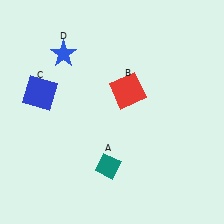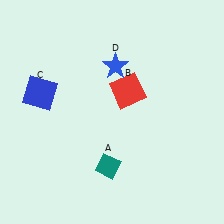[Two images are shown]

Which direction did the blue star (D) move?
The blue star (D) moved right.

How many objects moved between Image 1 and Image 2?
1 object moved between the two images.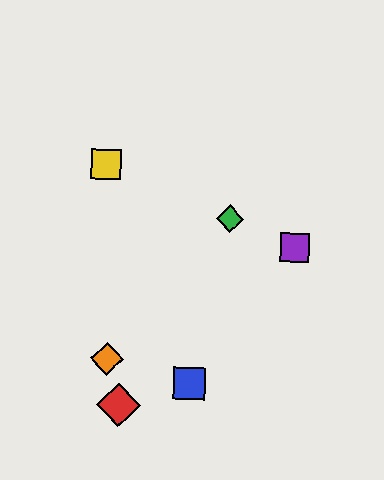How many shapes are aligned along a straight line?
3 shapes (the green diamond, the yellow square, the purple square) are aligned along a straight line.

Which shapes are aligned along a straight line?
The green diamond, the yellow square, the purple square are aligned along a straight line.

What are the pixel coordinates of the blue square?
The blue square is at (189, 384).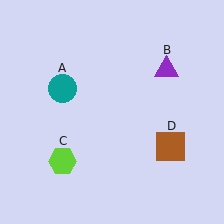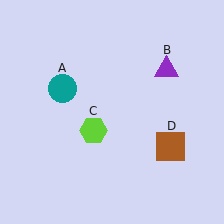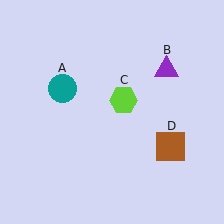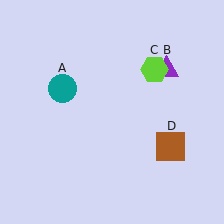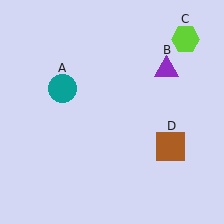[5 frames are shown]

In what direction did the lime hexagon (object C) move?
The lime hexagon (object C) moved up and to the right.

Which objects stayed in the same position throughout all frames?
Teal circle (object A) and purple triangle (object B) and brown square (object D) remained stationary.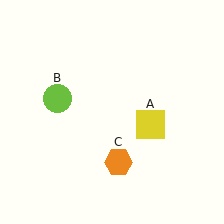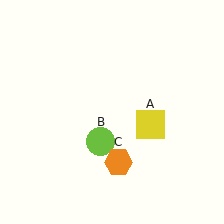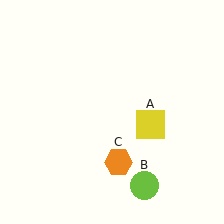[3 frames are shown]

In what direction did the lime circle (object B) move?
The lime circle (object B) moved down and to the right.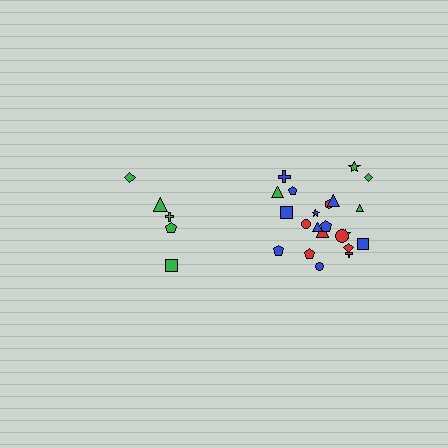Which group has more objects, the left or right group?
The right group.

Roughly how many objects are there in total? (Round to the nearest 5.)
Roughly 25 objects in total.